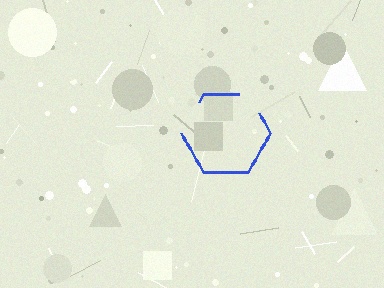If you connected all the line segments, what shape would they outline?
They would outline a hexagon.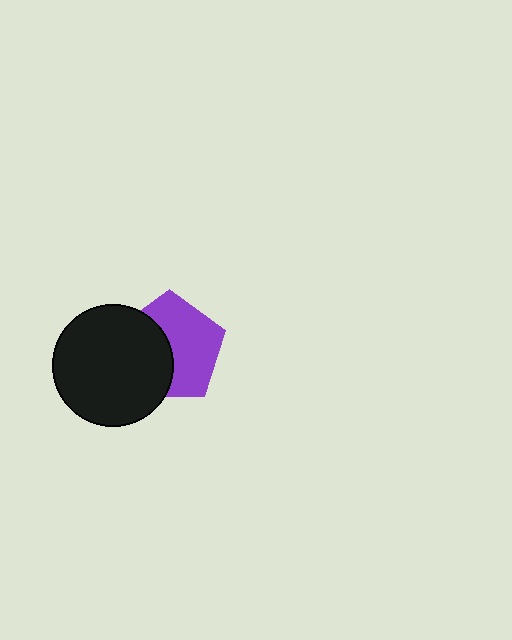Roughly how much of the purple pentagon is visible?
About half of it is visible (roughly 57%).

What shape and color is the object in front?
The object in front is a black circle.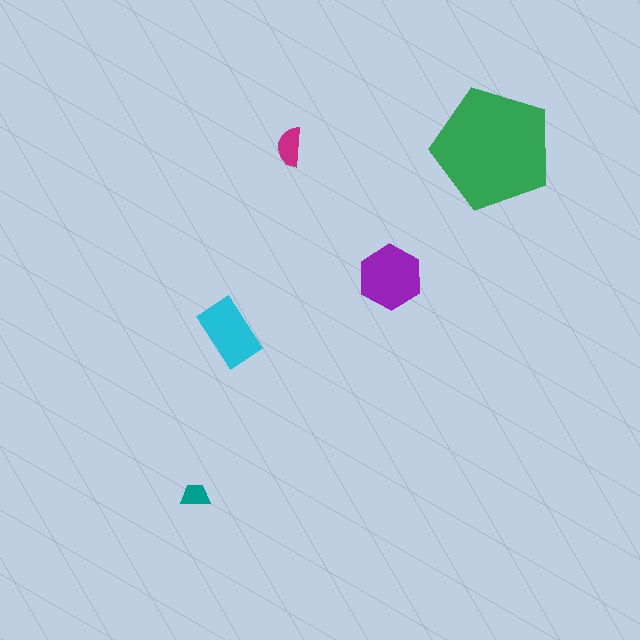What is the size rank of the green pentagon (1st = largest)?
1st.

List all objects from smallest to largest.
The teal trapezoid, the magenta semicircle, the cyan rectangle, the purple hexagon, the green pentagon.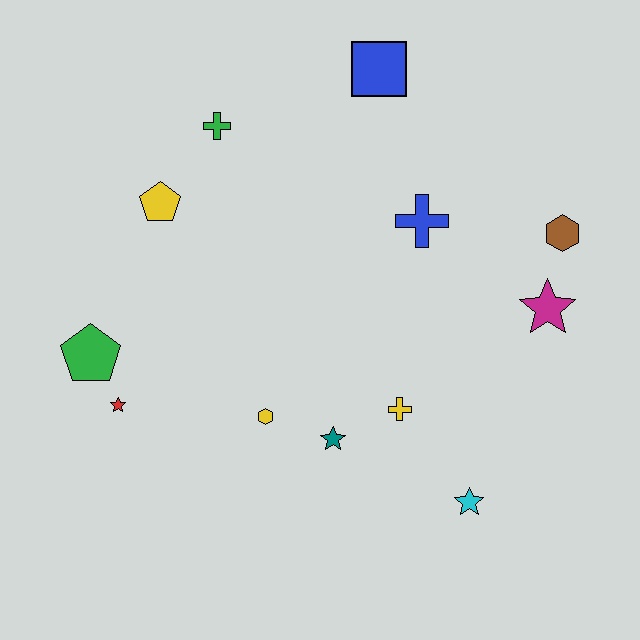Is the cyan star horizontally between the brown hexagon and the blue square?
Yes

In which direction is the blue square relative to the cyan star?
The blue square is above the cyan star.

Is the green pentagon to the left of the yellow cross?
Yes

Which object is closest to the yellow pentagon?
The green cross is closest to the yellow pentagon.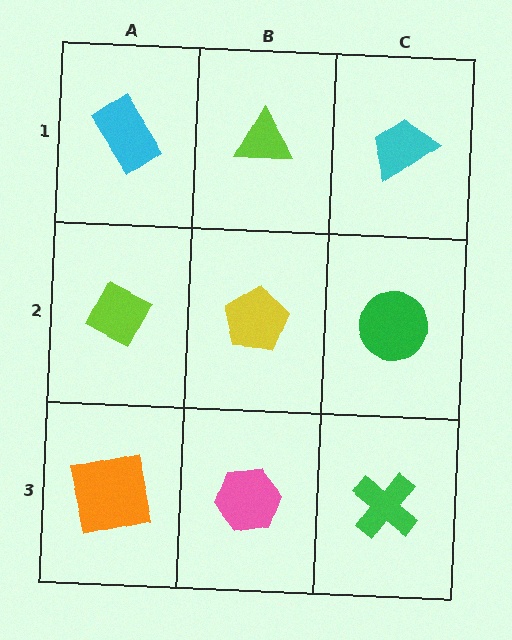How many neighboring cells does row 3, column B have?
3.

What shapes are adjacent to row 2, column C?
A cyan trapezoid (row 1, column C), a green cross (row 3, column C), a yellow pentagon (row 2, column B).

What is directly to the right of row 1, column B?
A cyan trapezoid.